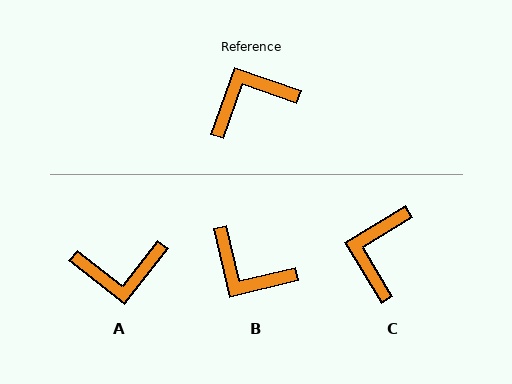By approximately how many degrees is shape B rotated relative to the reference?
Approximately 122 degrees counter-clockwise.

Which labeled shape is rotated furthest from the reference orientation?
A, about 161 degrees away.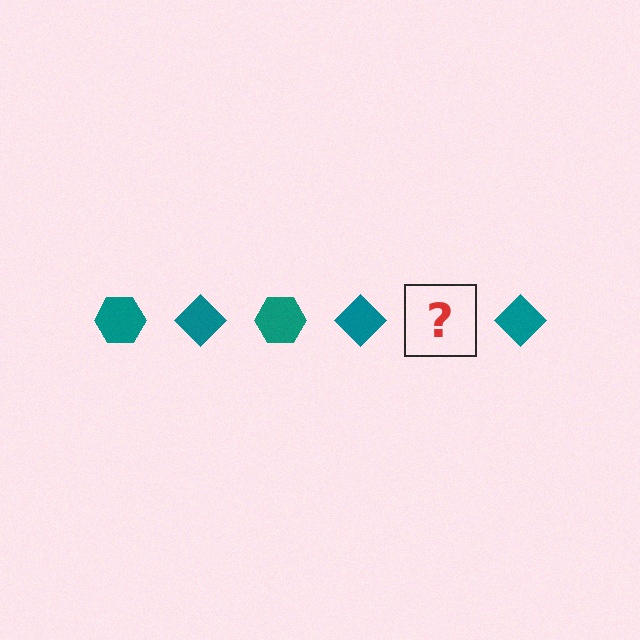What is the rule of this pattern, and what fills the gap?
The rule is that the pattern cycles through hexagon, diamond shapes in teal. The gap should be filled with a teal hexagon.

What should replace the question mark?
The question mark should be replaced with a teal hexagon.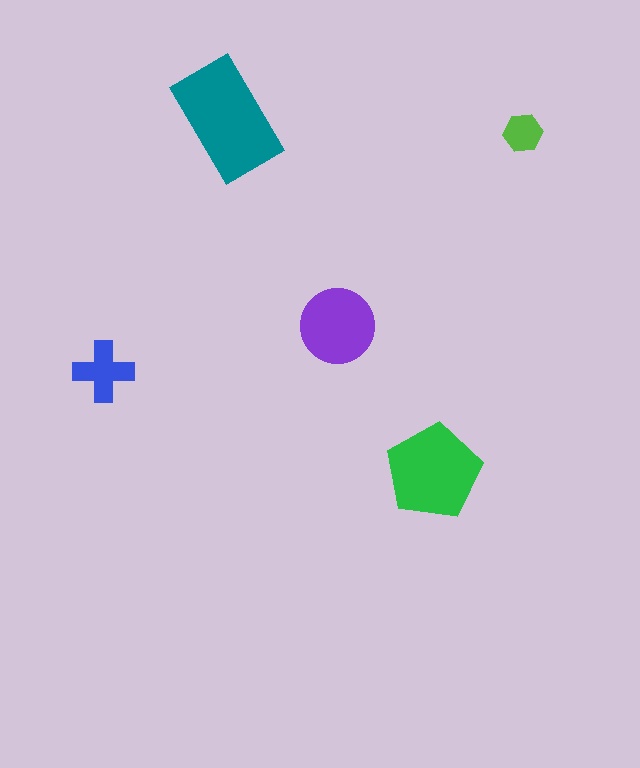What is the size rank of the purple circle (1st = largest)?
3rd.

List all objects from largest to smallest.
The teal rectangle, the green pentagon, the purple circle, the blue cross, the lime hexagon.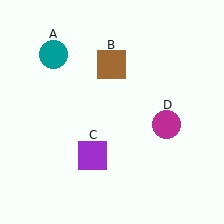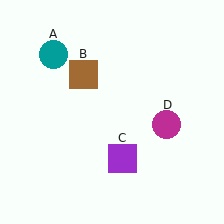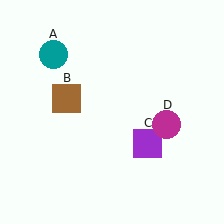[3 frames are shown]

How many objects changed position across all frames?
2 objects changed position: brown square (object B), purple square (object C).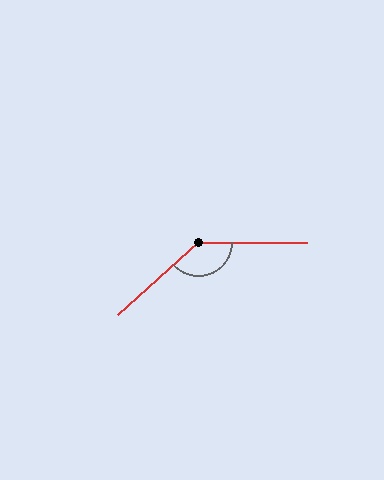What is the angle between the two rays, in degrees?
Approximately 138 degrees.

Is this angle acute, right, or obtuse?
It is obtuse.